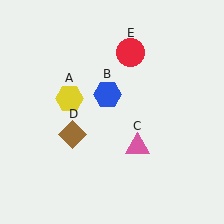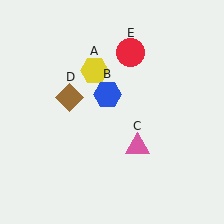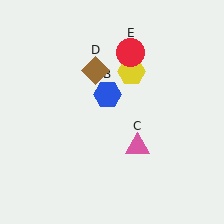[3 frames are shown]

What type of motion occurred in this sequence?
The yellow hexagon (object A), brown diamond (object D) rotated clockwise around the center of the scene.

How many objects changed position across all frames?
2 objects changed position: yellow hexagon (object A), brown diamond (object D).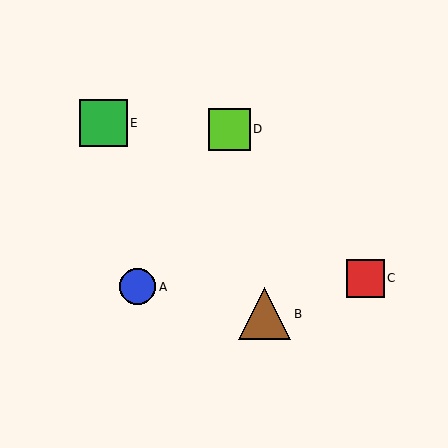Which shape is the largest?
The brown triangle (labeled B) is the largest.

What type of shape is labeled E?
Shape E is a green square.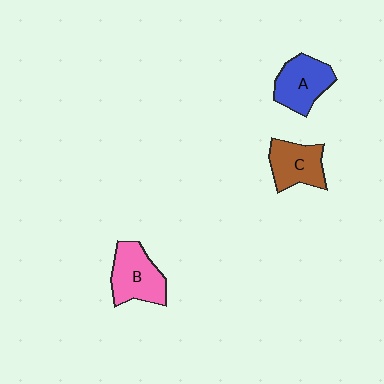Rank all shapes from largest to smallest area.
From largest to smallest: B (pink), A (blue), C (brown).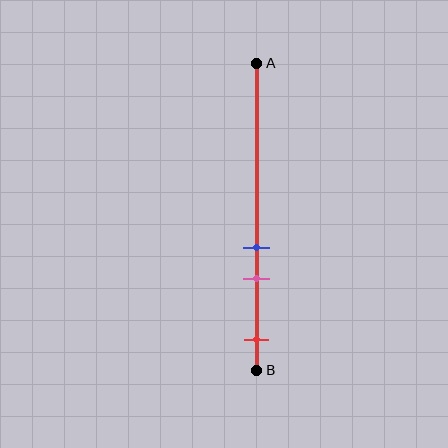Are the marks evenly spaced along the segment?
No, the marks are not evenly spaced.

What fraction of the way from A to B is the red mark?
The red mark is approximately 90% (0.9) of the way from A to B.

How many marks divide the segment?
There are 3 marks dividing the segment.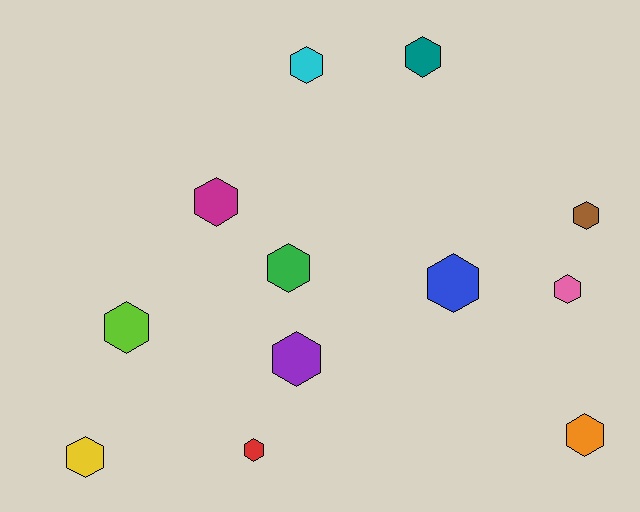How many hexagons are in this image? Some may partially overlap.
There are 12 hexagons.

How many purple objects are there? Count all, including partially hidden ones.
There is 1 purple object.